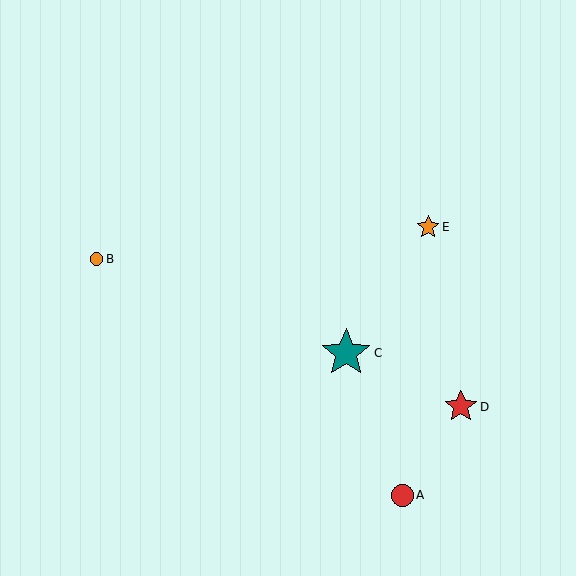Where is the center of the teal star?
The center of the teal star is at (346, 353).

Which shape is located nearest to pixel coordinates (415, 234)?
The orange star (labeled E) at (428, 227) is nearest to that location.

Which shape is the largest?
The teal star (labeled C) is the largest.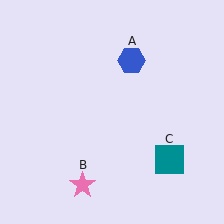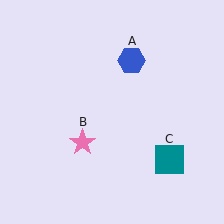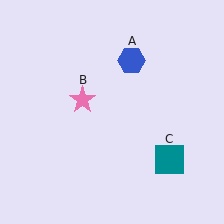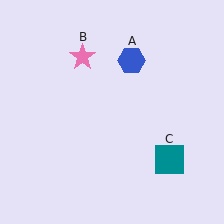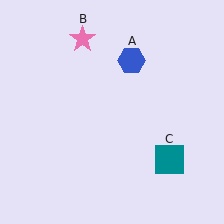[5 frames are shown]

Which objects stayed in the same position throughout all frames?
Blue hexagon (object A) and teal square (object C) remained stationary.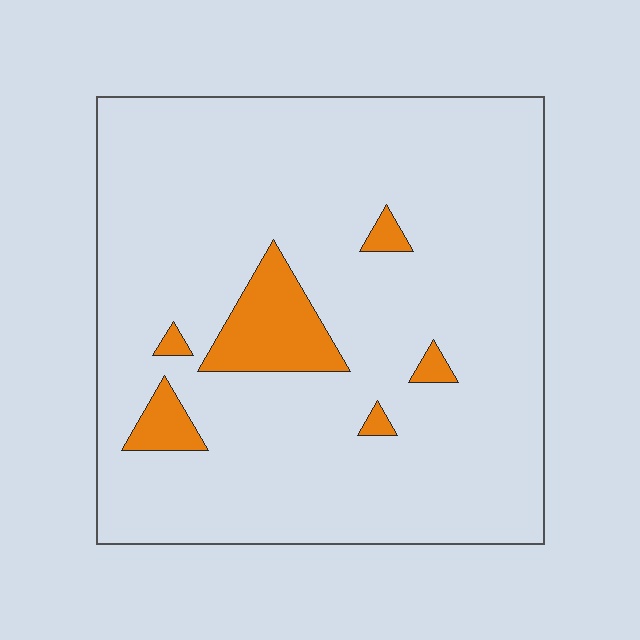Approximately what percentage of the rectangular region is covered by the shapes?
Approximately 10%.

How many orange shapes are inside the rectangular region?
6.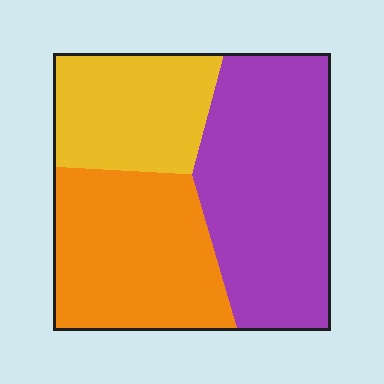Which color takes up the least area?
Yellow, at roughly 25%.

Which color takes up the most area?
Purple, at roughly 45%.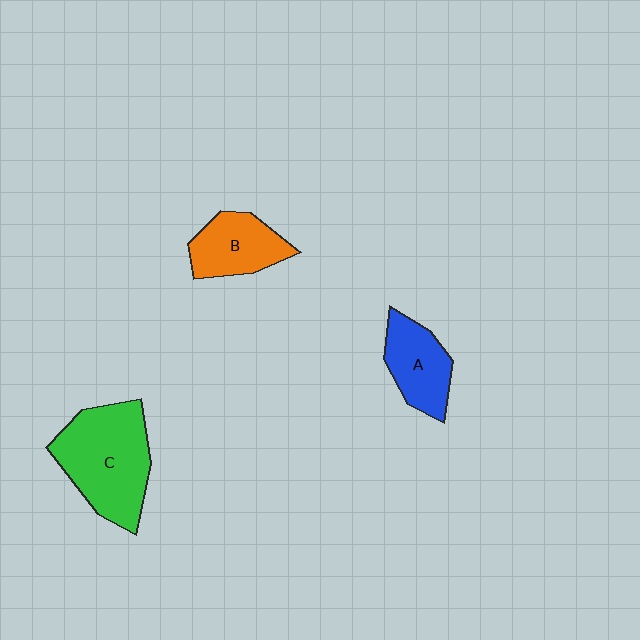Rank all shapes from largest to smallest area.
From largest to smallest: C (green), B (orange), A (blue).